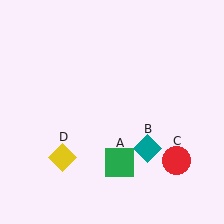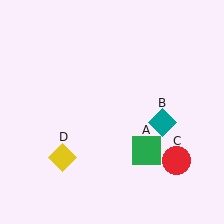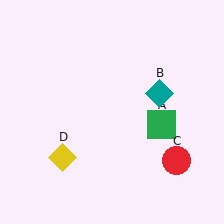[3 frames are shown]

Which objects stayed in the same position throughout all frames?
Red circle (object C) and yellow diamond (object D) remained stationary.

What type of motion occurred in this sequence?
The green square (object A), teal diamond (object B) rotated counterclockwise around the center of the scene.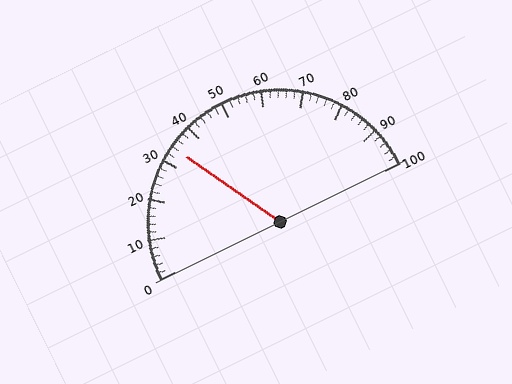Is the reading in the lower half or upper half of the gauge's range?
The reading is in the lower half of the range (0 to 100).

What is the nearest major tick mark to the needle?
The nearest major tick mark is 30.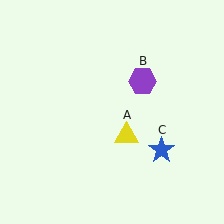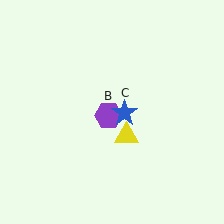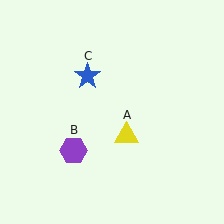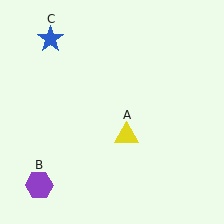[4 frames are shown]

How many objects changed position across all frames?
2 objects changed position: purple hexagon (object B), blue star (object C).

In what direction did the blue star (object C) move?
The blue star (object C) moved up and to the left.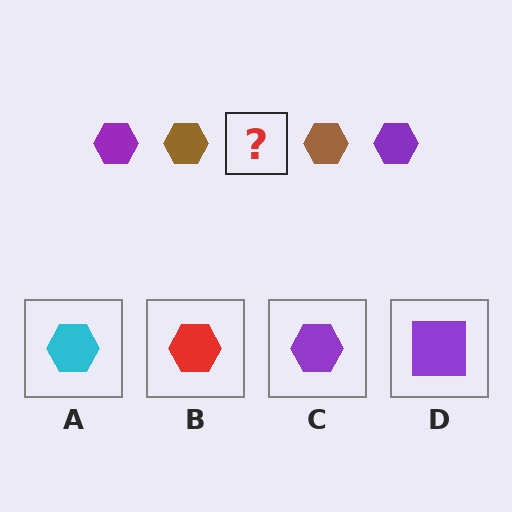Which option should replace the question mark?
Option C.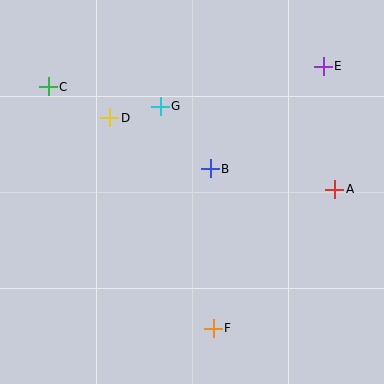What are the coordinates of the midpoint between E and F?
The midpoint between E and F is at (268, 197).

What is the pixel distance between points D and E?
The distance between D and E is 220 pixels.